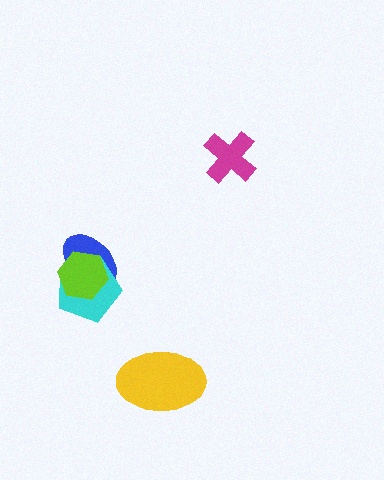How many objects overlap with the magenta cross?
0 objects overlap with the magenta cross.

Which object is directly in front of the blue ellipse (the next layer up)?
The cyan pentagon is directly in front of the blue ellipse.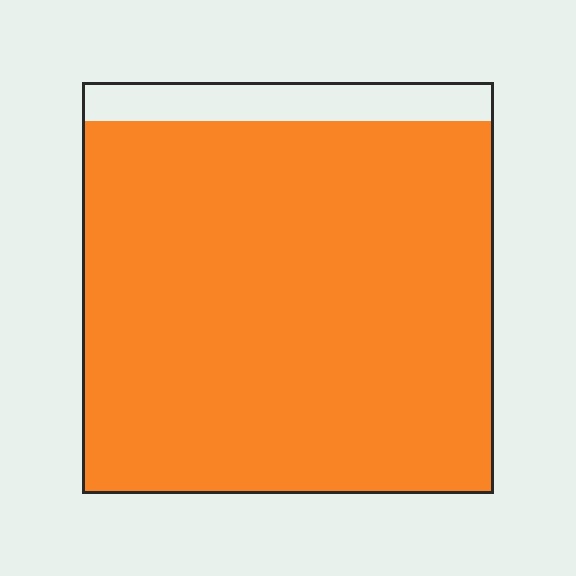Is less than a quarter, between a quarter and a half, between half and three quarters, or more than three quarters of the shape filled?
More than three quarters.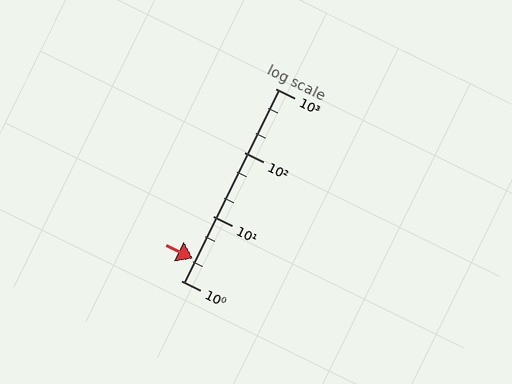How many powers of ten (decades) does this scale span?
The scale spans 3 decades, from 1 to 1000.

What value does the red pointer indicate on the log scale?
The pointer indicates approximately 2.2.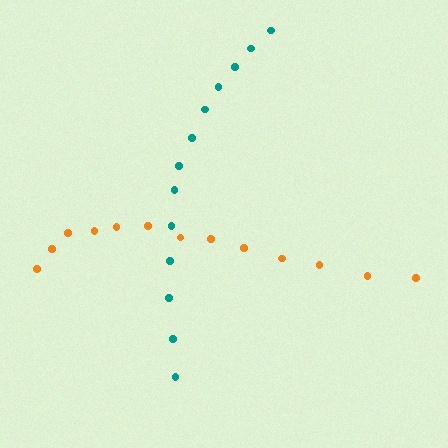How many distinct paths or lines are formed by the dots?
There are 2 distinct paths.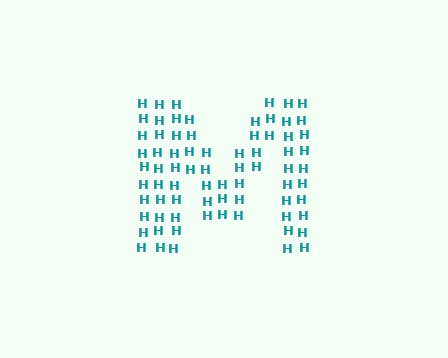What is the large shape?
The large shape is the letter M.